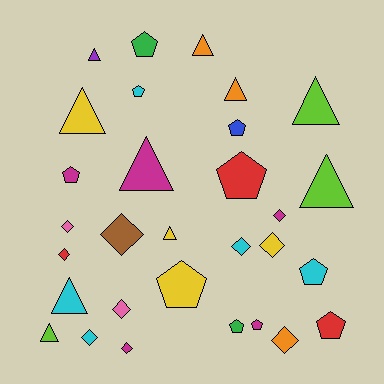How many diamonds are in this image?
There are 10 diamonds.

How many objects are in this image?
There are 30 objects.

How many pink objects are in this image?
There are 2 pink objects.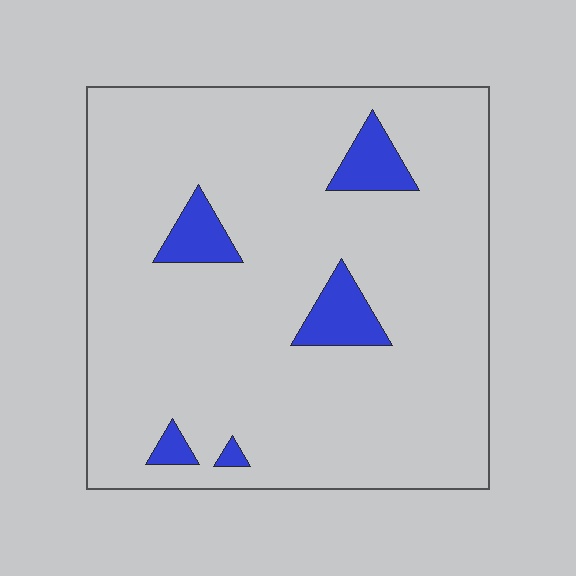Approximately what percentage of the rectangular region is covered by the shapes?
Approximately 10%.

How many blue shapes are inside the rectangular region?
5.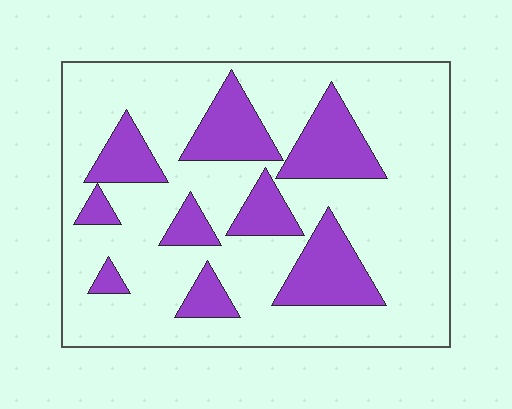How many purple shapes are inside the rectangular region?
9.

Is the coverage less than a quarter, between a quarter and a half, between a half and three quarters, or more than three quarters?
Between a quarter and a half.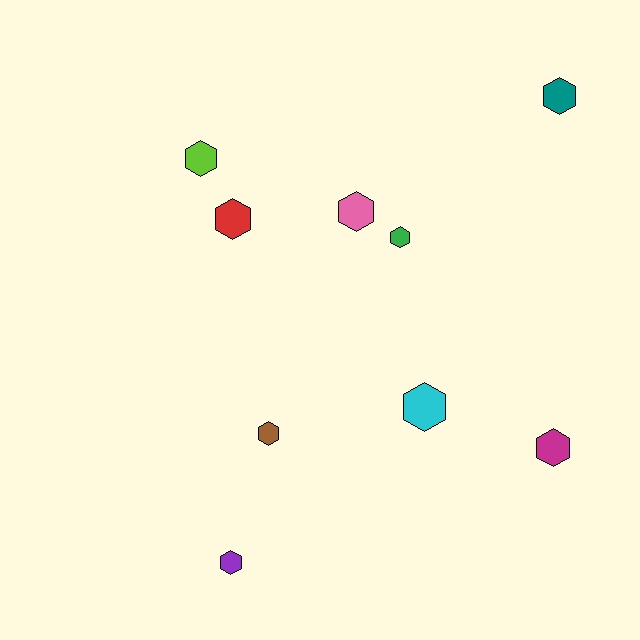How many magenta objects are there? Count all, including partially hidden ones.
There is 1 magenta object.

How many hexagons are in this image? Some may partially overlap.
There are 9 hexagons.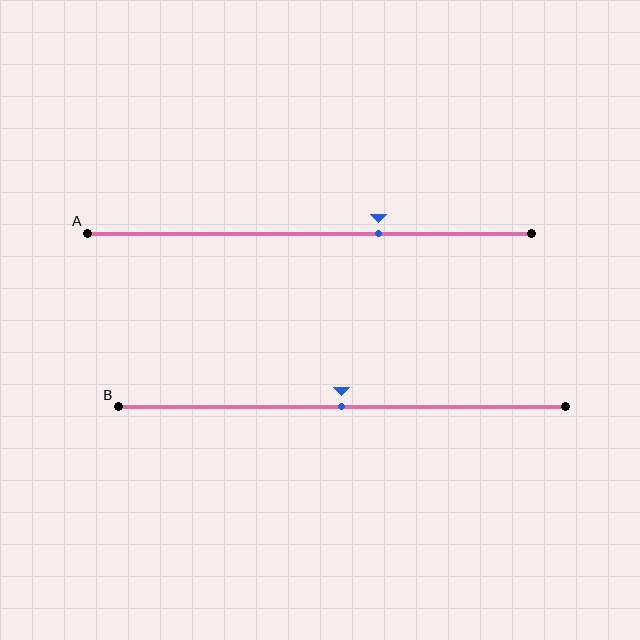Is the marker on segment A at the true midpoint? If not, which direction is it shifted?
No, the marker on segment A is shifted to the right by about 16% of the segment length.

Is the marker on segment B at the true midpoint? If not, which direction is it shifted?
Yes, the marker on segment B is at the true midpoint.